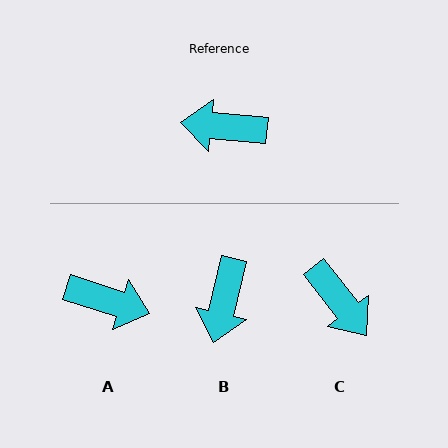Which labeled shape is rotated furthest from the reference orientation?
A, about 168 degrees away.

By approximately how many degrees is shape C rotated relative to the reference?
Approximately 133 degrees counter-clockwise.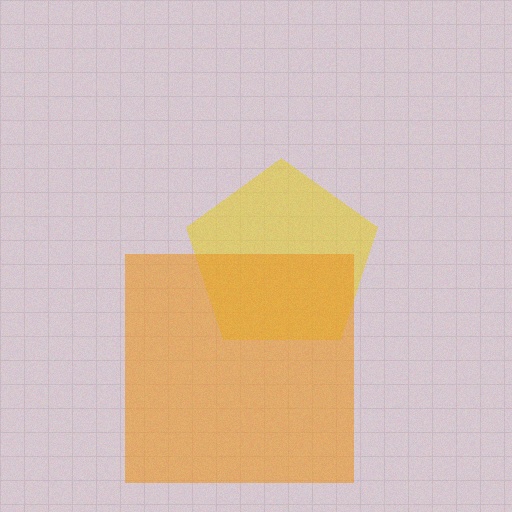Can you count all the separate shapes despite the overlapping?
Yes, there are 2 separate shapes.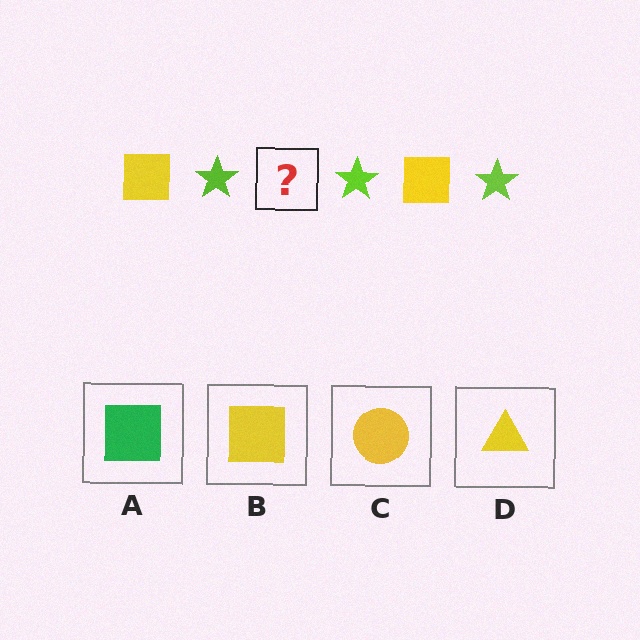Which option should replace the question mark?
Option B.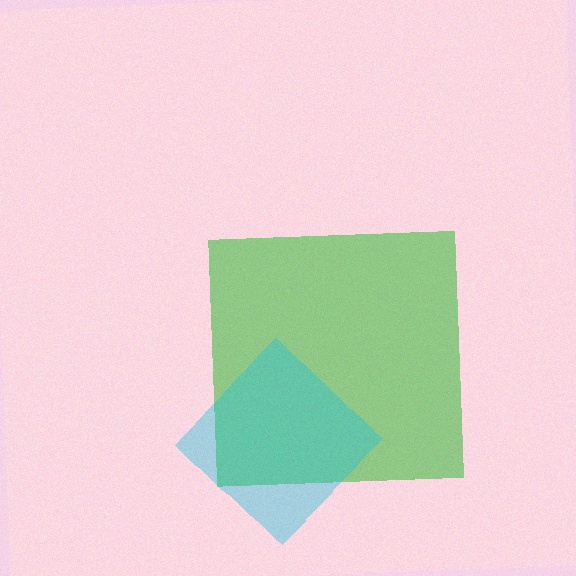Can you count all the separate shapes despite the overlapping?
Yes, there are 2 separate shapes.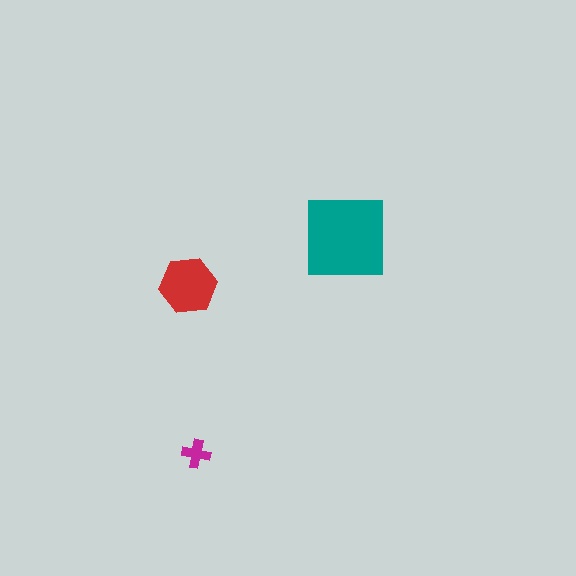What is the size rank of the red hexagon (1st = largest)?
2nd.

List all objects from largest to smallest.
The teal square, the red hexagon, the magenta cross.